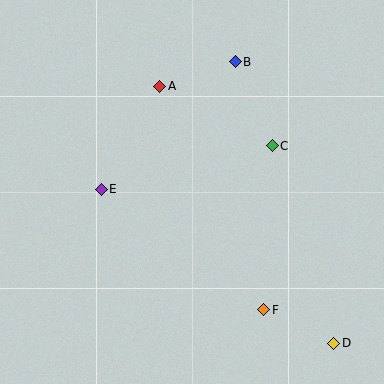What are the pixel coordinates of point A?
Point A is at (160, 86).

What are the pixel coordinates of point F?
Point F is at (264, 310).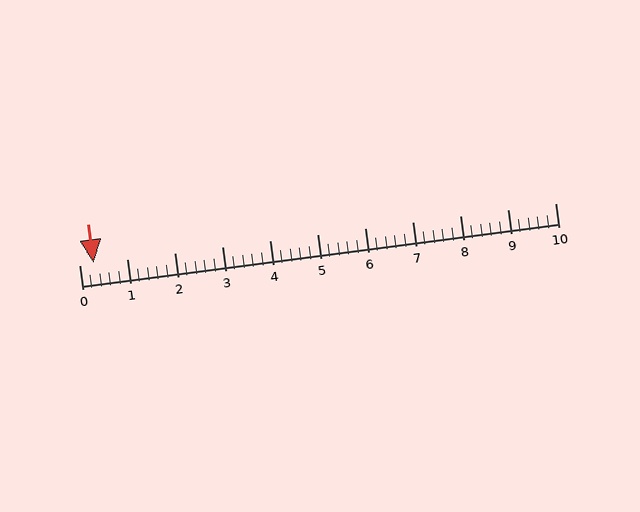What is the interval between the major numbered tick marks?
The major tick marks are spaced 1 units apart.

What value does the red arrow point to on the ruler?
The red arrow points to approximately 0.3.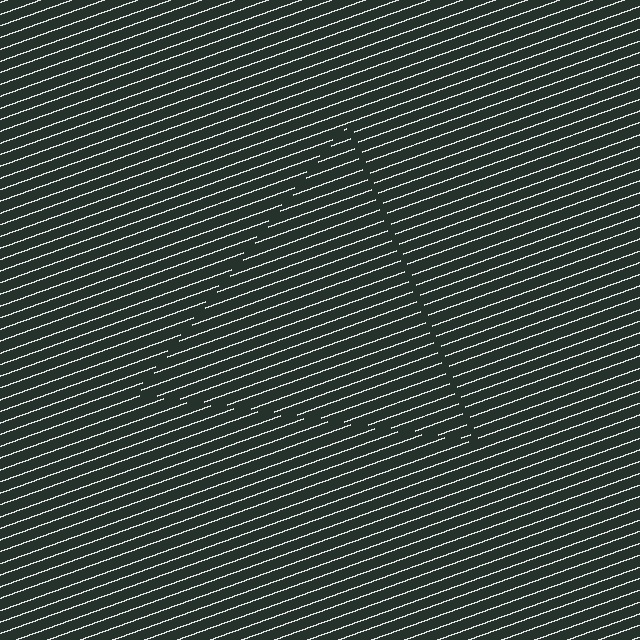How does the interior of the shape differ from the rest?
The interior of the shape contains the same grating, shifted by half a period — the contour is defined by the phase discontinuity where line-ends from the inner and outer gratings abut.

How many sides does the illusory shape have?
3 sides — the line-ends trace a triangle.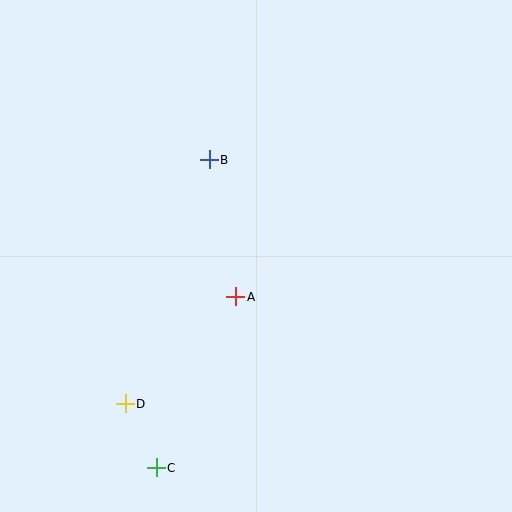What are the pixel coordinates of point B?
Point B is at (209, 160).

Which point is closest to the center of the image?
Point A at (236, 297) is closest to the center.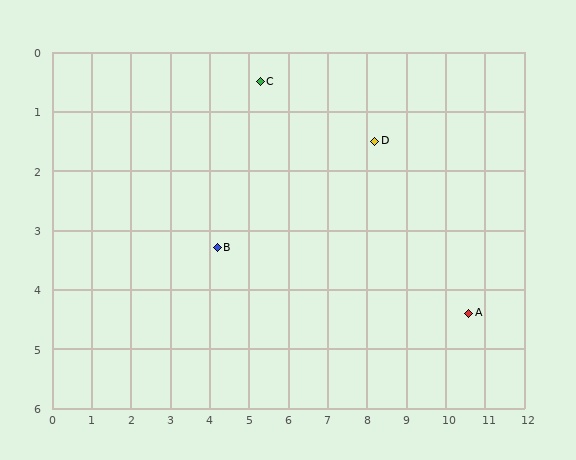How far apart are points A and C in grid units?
Points A and C are about 6.6 grid units apart.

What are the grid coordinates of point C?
Point C is at approximately (5.3, 0.5).